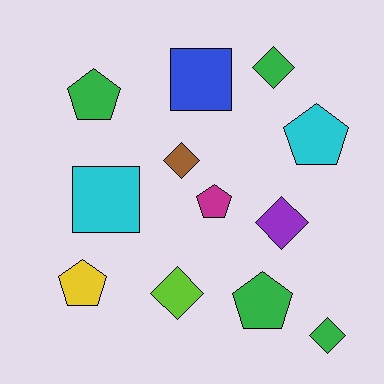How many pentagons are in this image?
There are 5 pentagons.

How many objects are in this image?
There are 12 objects.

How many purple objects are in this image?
There is 1 purple object.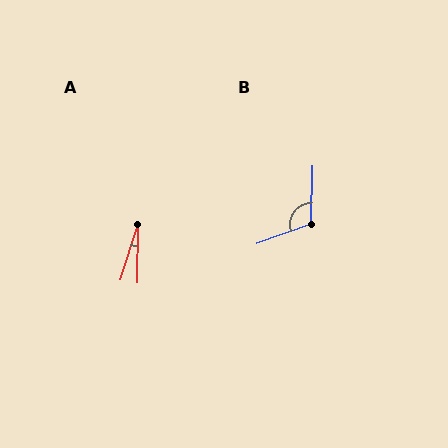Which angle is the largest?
B, at approximately 111 degrees.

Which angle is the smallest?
A, at approximately 16 degrees.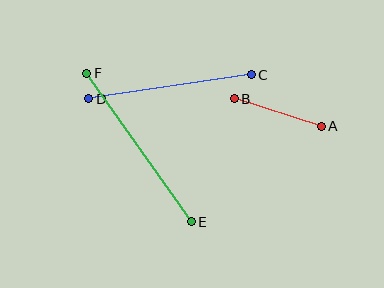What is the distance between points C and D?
The distance is approximately 164 pixels.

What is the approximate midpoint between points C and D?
The midpoint is at approximately (170, 87) pixels.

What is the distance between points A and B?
The distance is approximately 91 pixels.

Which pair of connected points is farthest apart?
Points E and F are farthest apart.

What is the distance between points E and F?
The distance is approximately 182 pixels.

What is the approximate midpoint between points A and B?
The midpoint is at approximately (278, 113) pixels.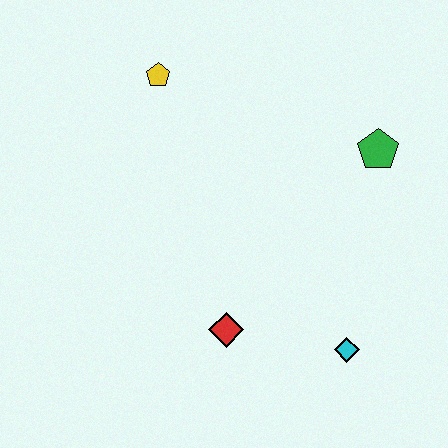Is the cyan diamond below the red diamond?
Yes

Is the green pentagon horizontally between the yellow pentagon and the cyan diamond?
No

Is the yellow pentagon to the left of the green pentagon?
Yes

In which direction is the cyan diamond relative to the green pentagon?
The cyan diamond is below the green pentagon.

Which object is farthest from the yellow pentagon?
The cyan diamond is farthest from the yellow pentagon.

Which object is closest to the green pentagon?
The cyan diamond is closest to the green pentagon.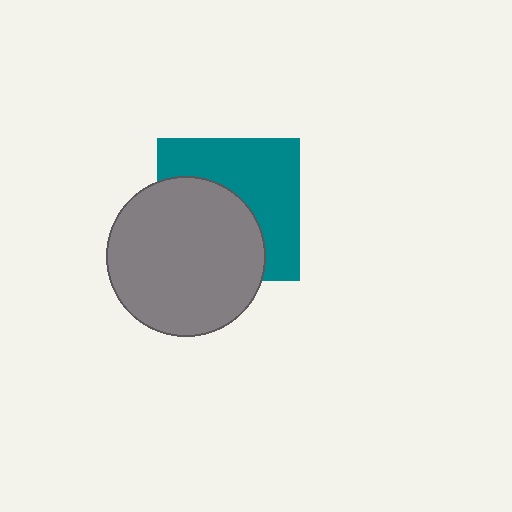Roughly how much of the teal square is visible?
About half of it is visible (roughly 51%).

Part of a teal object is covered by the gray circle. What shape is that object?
It is a square.